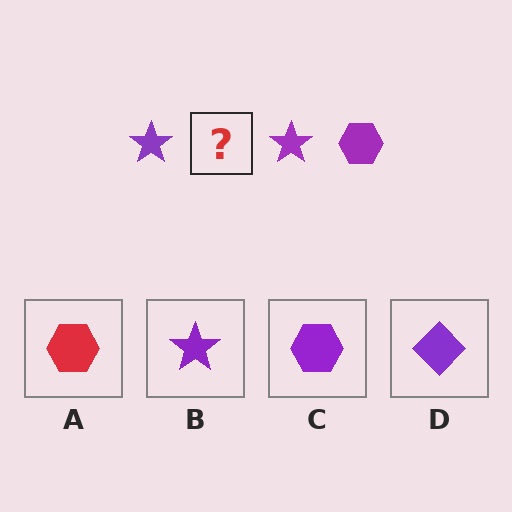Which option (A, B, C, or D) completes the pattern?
C.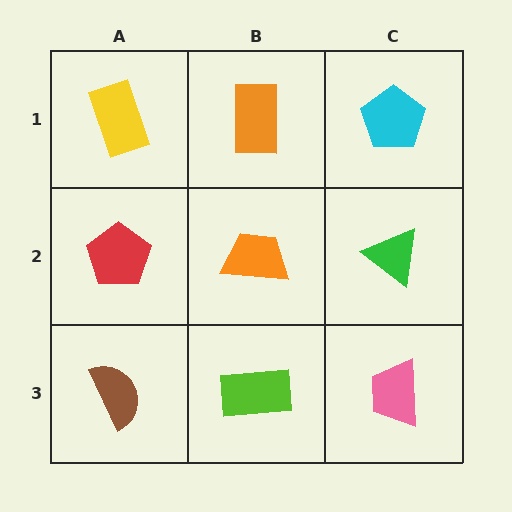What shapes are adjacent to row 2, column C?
A cyan pentagon (row 1, column C), a pink trapezoid (row 3, column C), an orange trapezoid (row 2, column B).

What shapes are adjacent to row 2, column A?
A yellow rectangle (row 1, column A), a brown semicircle (row 3, column A), an orange trapezoid (row 2, column B).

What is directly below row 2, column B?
A lime rectangle.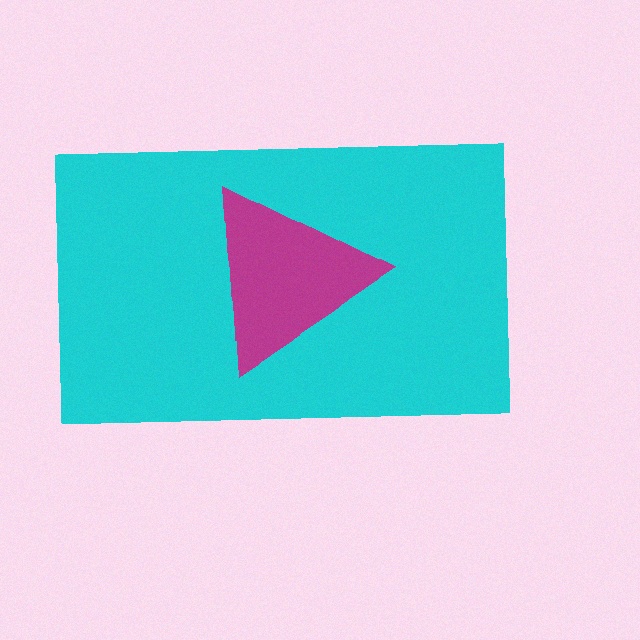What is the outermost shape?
The cyan rectangle.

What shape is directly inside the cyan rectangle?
The magenta triangle.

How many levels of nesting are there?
2.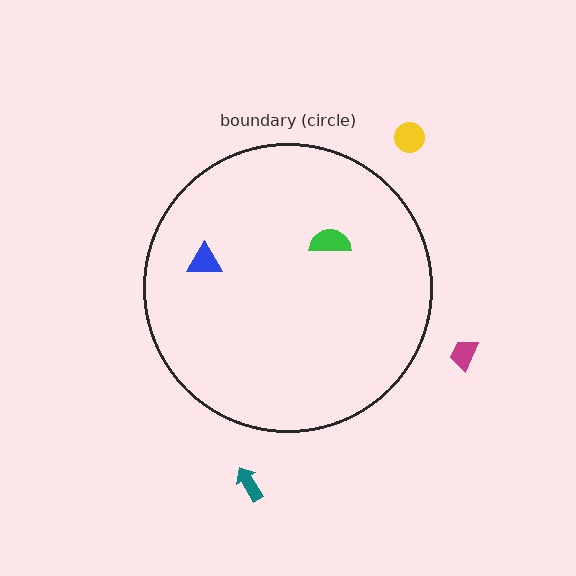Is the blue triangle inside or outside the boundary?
Inside.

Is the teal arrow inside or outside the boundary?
Outside.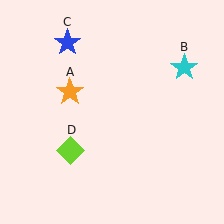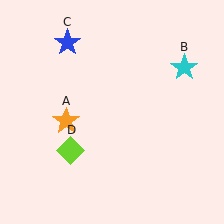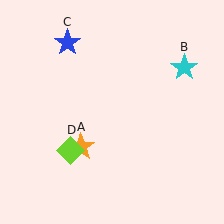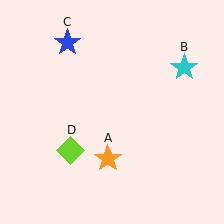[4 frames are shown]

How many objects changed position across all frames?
1 object changed position: orange star (object A).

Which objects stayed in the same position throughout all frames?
Cyan star (object B) and blue star (object C) and lime diamond (object D) remained stationary.